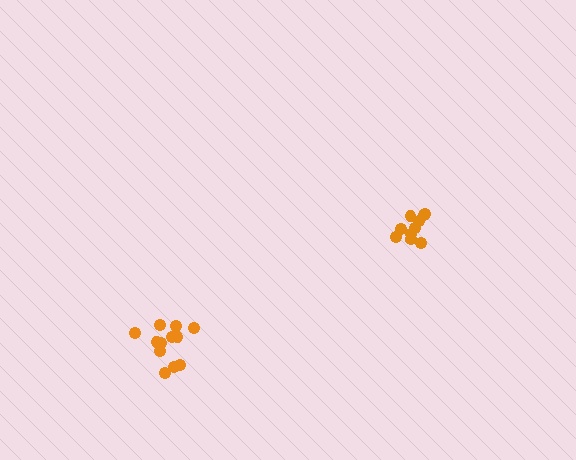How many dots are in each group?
Group 1: 10 dots, Group 2: 12 dots (22 total).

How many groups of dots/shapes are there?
There are 2 groups.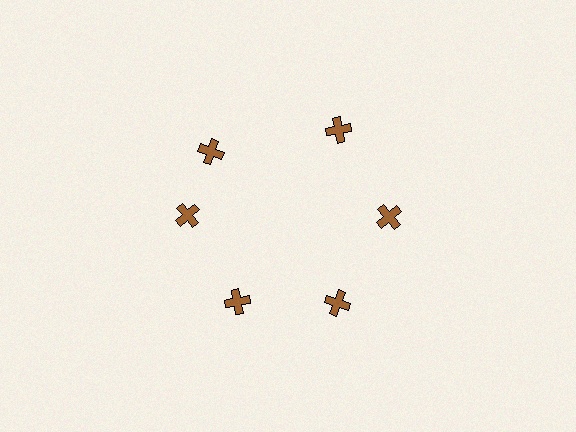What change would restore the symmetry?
The symmetry would be restored by rotating it back into even spacing with its neighbors so that all 6 crosses sit at equal angles and equal distance from the center.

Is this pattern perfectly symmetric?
No. The 6 brown crosses are arranged in a ring, but one element near the 11 o'clock position is rotated out of alignment along the ring, breaking the 6-fold rotational symmetry.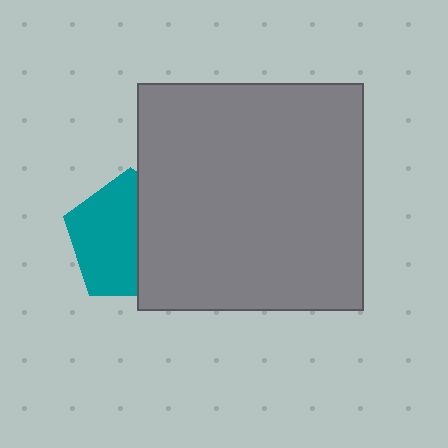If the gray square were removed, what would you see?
You would see the complete teal pentagon.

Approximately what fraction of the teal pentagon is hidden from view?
Roughly 43% of the teal pentagon is hidden behind the gray square.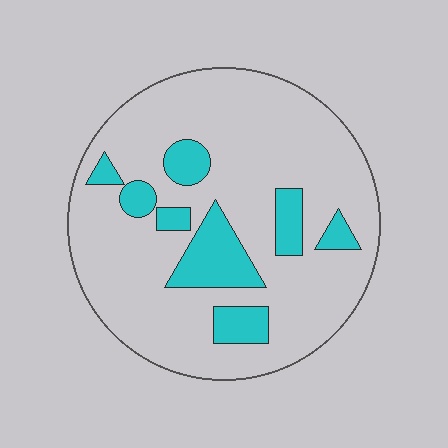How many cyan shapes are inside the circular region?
8.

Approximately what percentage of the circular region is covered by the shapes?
Approximately 20%.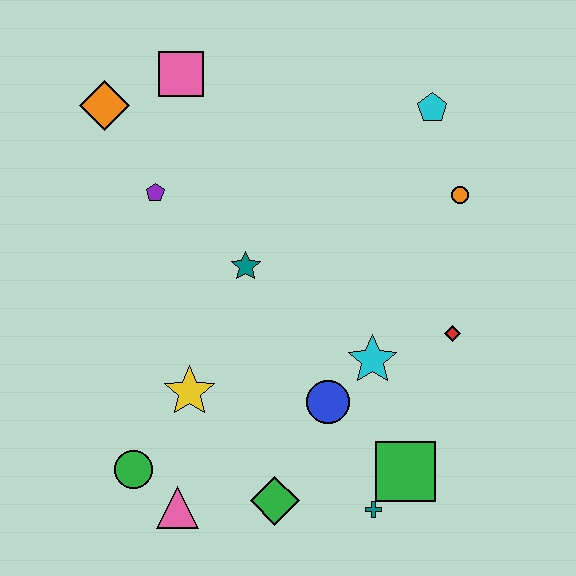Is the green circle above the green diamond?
Yes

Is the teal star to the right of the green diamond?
No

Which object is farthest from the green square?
The orange diamond is farthest from the green square.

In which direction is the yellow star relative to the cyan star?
The yellow star is to the left of the cyan star.